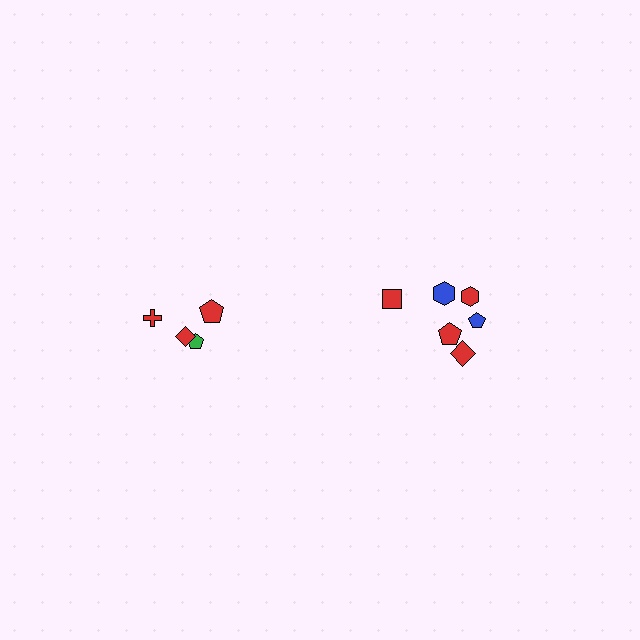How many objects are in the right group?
There are 6 objects.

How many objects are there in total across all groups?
There are 10 objects.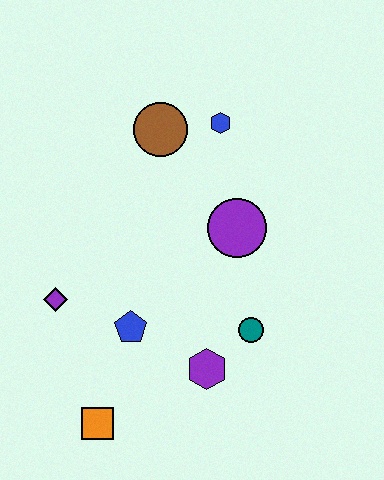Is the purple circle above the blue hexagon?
No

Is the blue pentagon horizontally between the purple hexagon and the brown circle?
No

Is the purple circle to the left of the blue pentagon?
No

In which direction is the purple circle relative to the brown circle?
The purple circle is below the brown circle.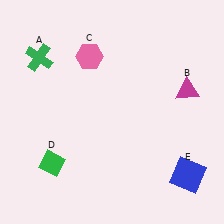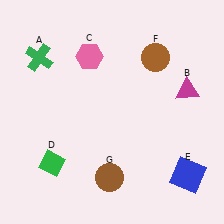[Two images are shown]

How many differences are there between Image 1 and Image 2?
There are 2 differences between the two images.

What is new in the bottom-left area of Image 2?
A brown circle (G) was added in the bottom-left area of Image 2.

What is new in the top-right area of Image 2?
A brown circle (F) was added in the top-right area of Image 2.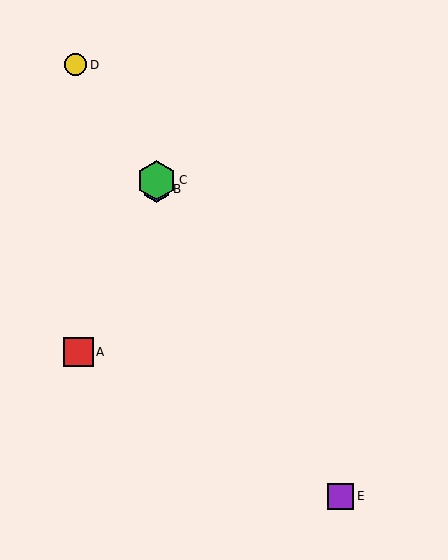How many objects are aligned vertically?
2 objects (B, C) are aligned vertically.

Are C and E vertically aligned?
No, C is at x≈157 and E is at x≈340.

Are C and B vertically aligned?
Yes, both are at x≈157.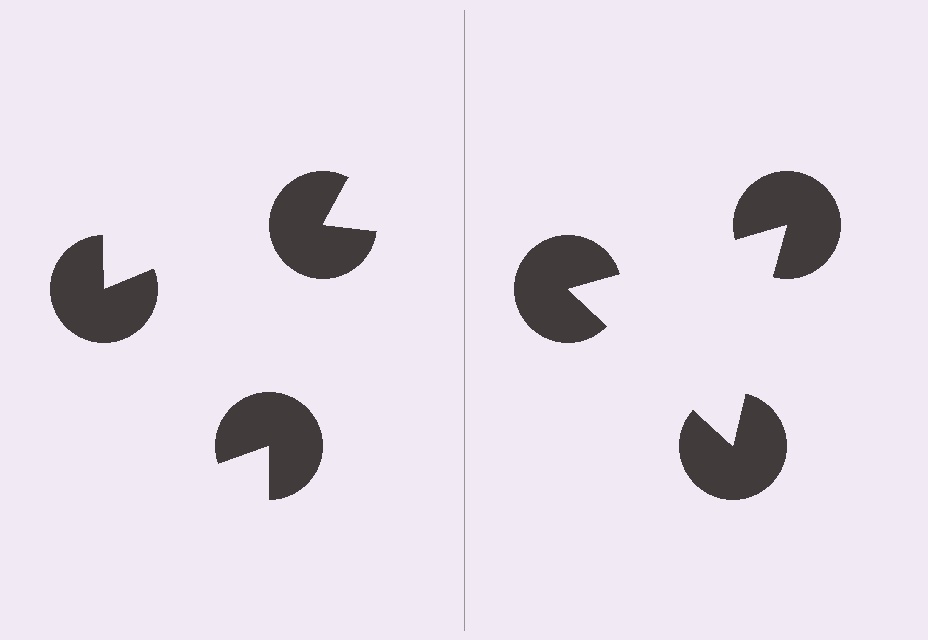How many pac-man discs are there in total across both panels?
6 — 3 on each side.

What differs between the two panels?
The pac-man discs are positioned identically on both sides; only the wedge orientations differ. On the right they align to a triangle; on the left they are misaligned.